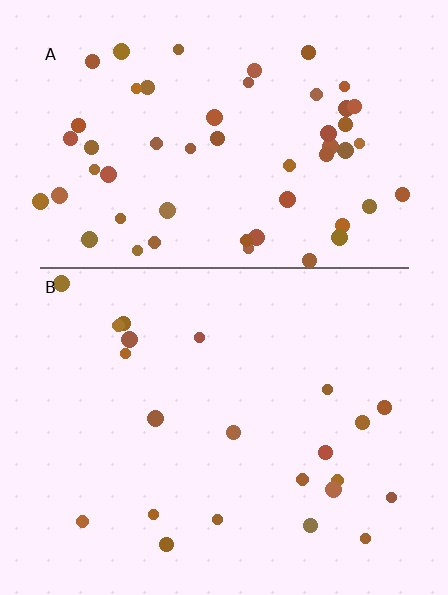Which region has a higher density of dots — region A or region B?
A (the top).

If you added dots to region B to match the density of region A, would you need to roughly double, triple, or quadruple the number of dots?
Approximately triple.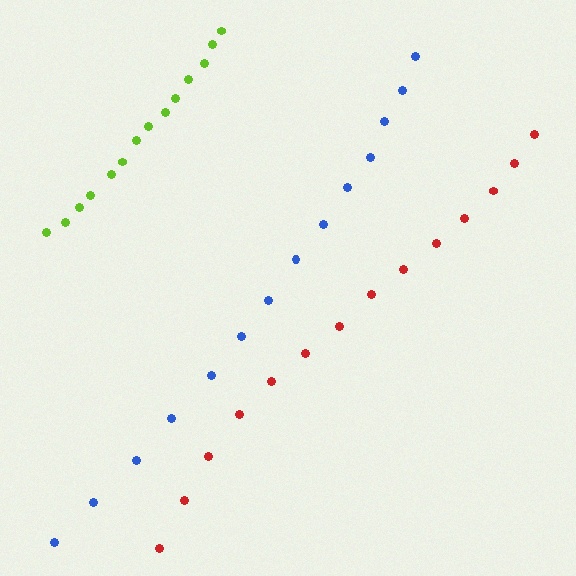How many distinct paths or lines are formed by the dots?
There are 3 distinct paths.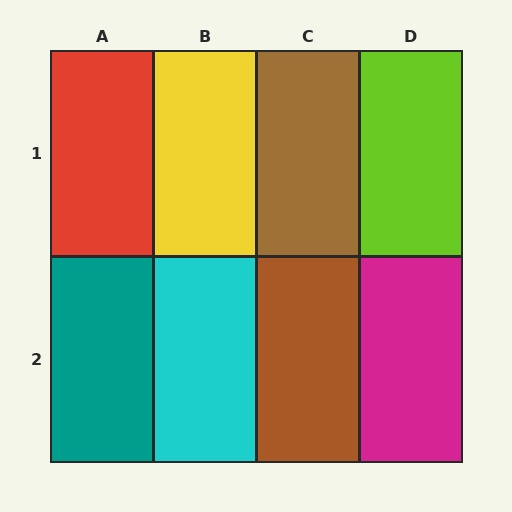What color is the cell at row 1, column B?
Yellow.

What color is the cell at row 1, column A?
Red.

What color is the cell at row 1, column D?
Lime.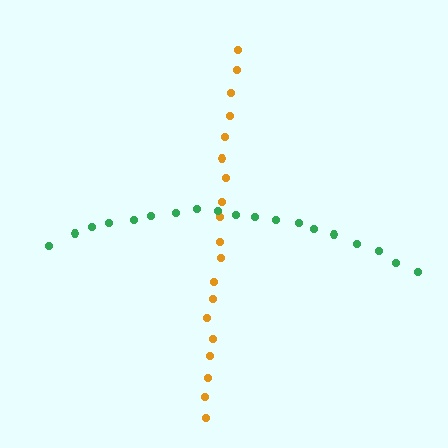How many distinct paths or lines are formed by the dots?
There are 2 distinct paths.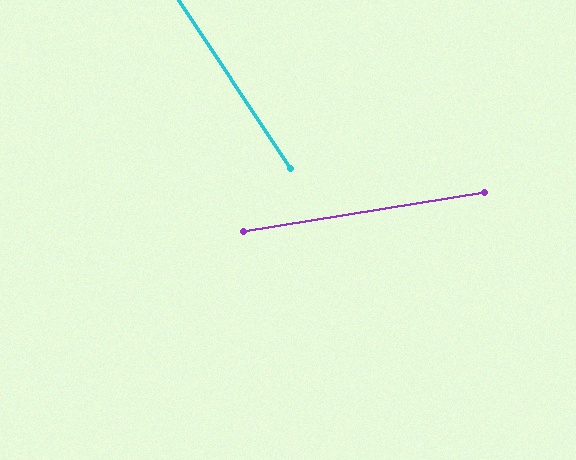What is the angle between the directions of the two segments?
Approximately 66 degrees.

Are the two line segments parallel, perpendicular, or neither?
Neither parallel nor perpendicular — they differ by about 66°.